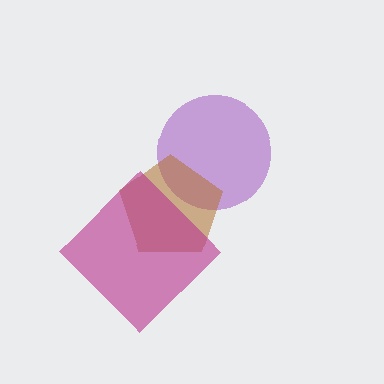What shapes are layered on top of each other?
The layered shapes are: a purple circle, a brown pentagon, a magenta diamond.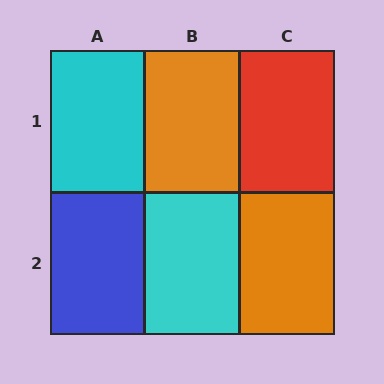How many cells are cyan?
2 cells are cyan.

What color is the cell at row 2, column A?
Blue.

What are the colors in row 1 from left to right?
Cyan, orange, red.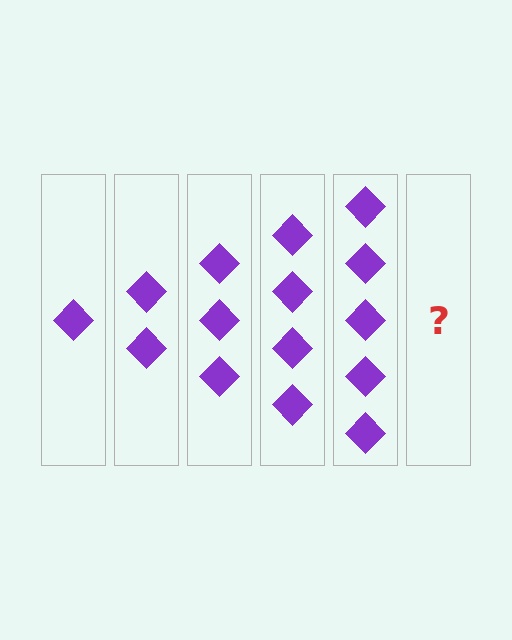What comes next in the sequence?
The next element should be 6 diamonds.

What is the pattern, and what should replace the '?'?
The pattern is that each step adds one more diamond. The '?' should be 6 diamonds.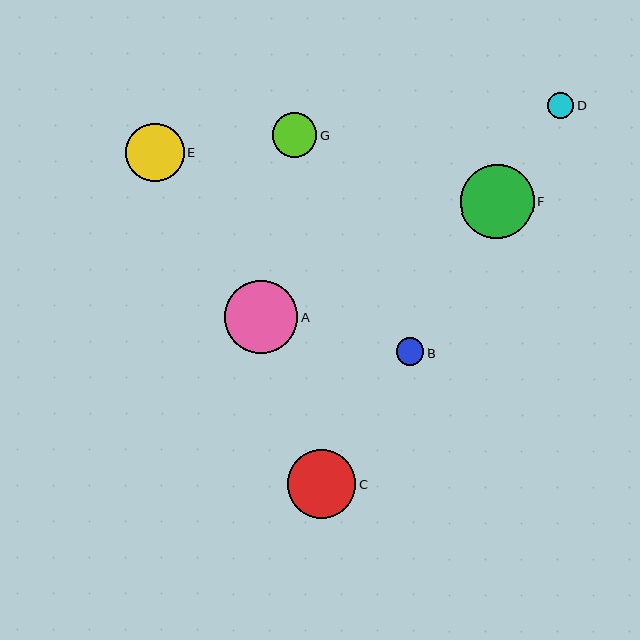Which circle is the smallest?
Circle D is the smallest with a size of approximately 26 pixels.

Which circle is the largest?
Circle F is the largest with a size of approximately 73 pixels.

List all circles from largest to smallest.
From largest to smallest: F, A, C, E, G, B, D.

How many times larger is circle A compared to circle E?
Circle A is approximately 1.3 times the size of circle E.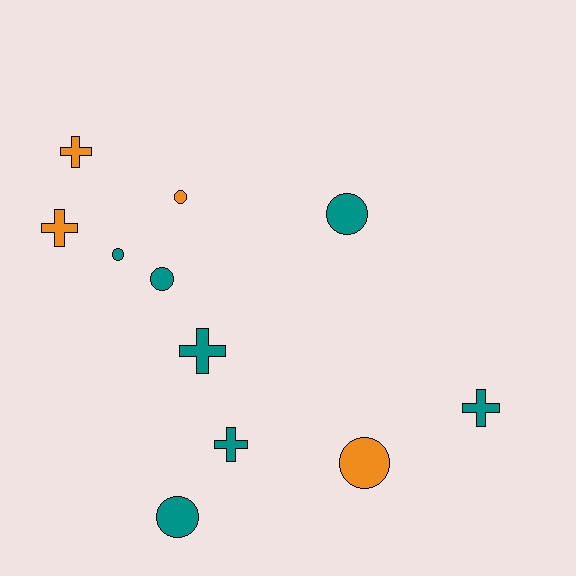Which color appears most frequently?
Teal, with 7 objects.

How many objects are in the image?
There are 11 objects.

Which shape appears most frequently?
Circle, with 6 objects.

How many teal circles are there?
There are 4 teal circles.